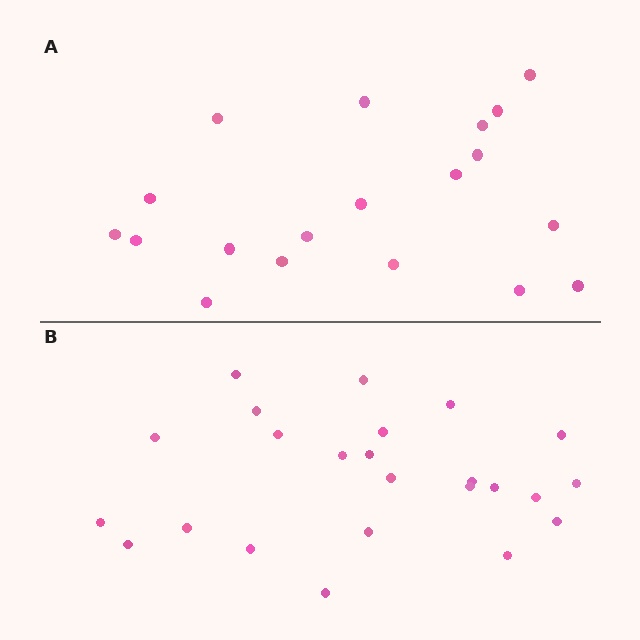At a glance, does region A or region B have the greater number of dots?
Region B (the bottom region) has more dots.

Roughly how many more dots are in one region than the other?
Region B has about 5 more dots than region A.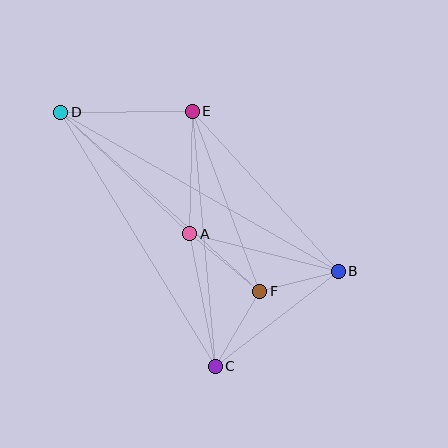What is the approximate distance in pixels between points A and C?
The distance between A and C is approximately 135 pixels.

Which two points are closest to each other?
Points B and F are closest to each other.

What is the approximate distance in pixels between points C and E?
The distance between C and E is approximately 256 pixels.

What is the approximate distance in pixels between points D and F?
The distance between D and F is approximately 267 pixels.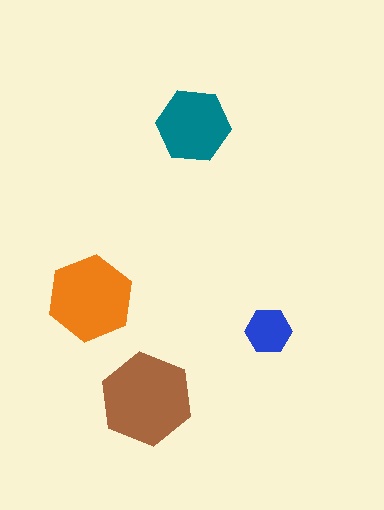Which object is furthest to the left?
The orange hexagon is leftmost.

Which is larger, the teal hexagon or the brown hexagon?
The brown one.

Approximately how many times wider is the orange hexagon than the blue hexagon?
About 2 times wider.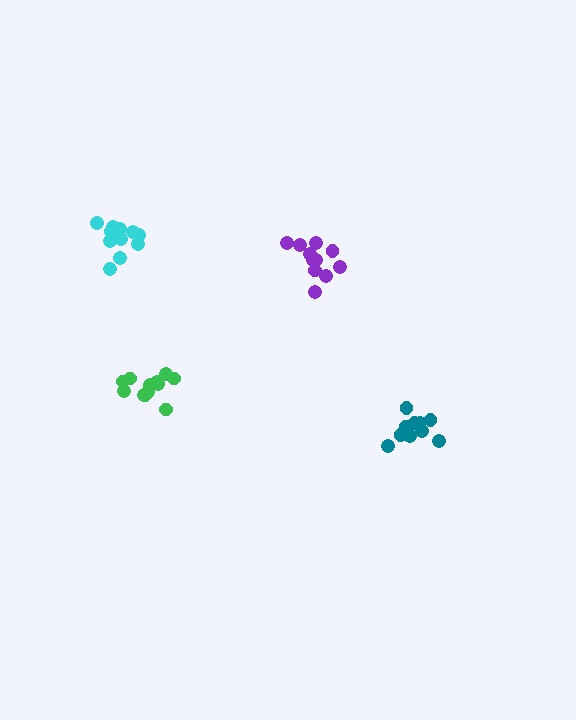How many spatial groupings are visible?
There are 4 spatial groupings.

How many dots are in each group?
Group 1: 12 dots, Group 2: 12 dots, Group 3: 11 dots, Group 4: 12 dots (47 total).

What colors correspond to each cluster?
The clusters are colored: green, teal, purple, cyan.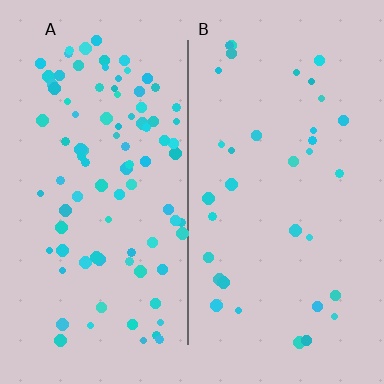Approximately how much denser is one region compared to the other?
Approximately 2.7× — region A over region B.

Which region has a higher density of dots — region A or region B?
A (the left).